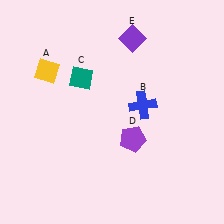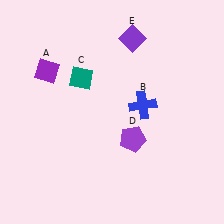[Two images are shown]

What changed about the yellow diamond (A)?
In Image 1, A is yellow. In Image 2, it changed to purple.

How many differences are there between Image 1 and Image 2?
There is 1 difference between the two images.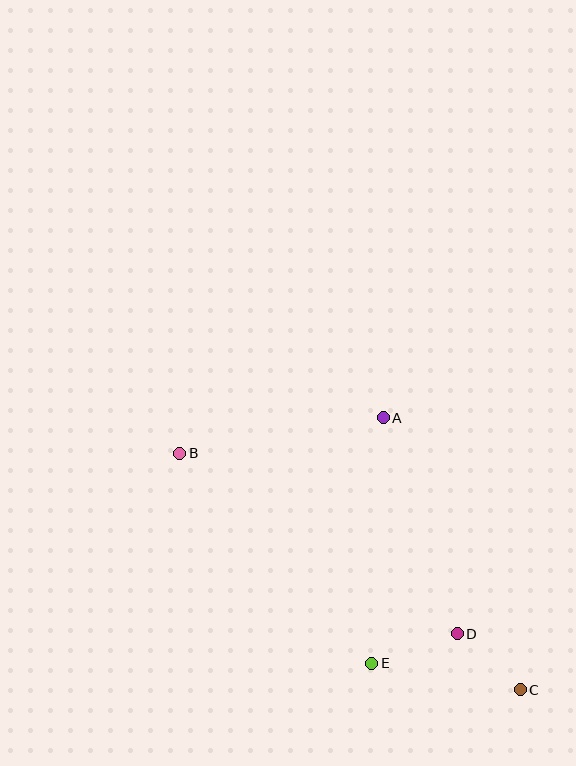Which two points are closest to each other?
Points C and D are closest to each other.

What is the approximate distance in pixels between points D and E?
The distance between D and E is approximately 90 pixels.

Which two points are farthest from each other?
Points B and C are farthest from each other.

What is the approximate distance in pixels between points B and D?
The distance between B and D is approximately 331 pixels.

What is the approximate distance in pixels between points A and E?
The distance between A and E is approximately 245 pixels.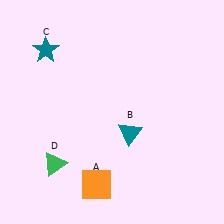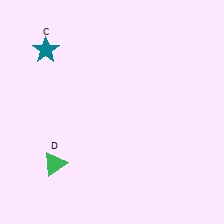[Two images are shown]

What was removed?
The teal triangle (B), the orange square (A) were removed in Image 2.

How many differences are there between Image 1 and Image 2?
There are 2 differences between the two images.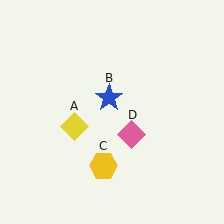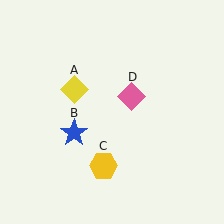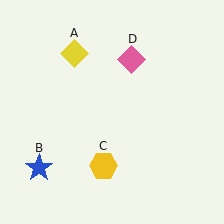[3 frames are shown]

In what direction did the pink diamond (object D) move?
The pink diamond (object D) moved up.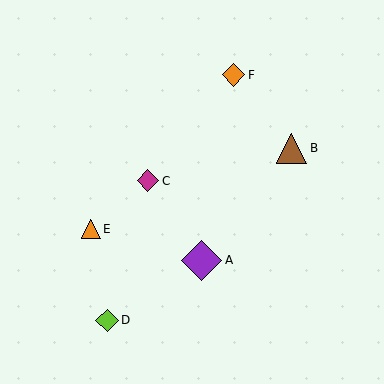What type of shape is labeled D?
Shape D is a lime diamond.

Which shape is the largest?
The purple diamond (labeled A) is the largest.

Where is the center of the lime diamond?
The center of the lime diamond is at (107, 320).